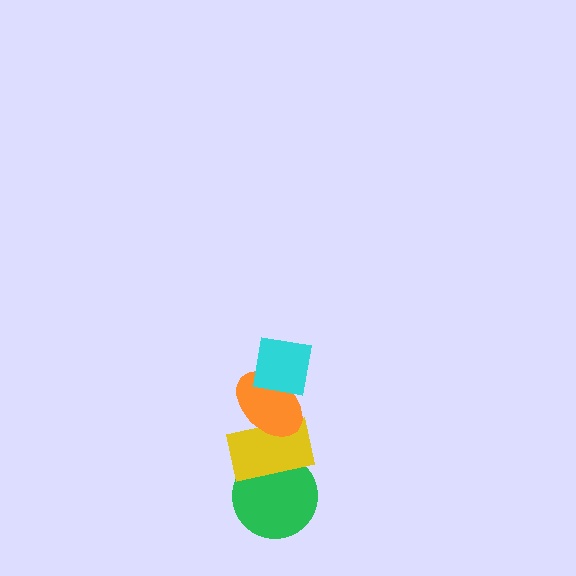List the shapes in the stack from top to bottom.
From top to bottom: the cyan square, the orange ellipse, the yellow rectangle, the green circle.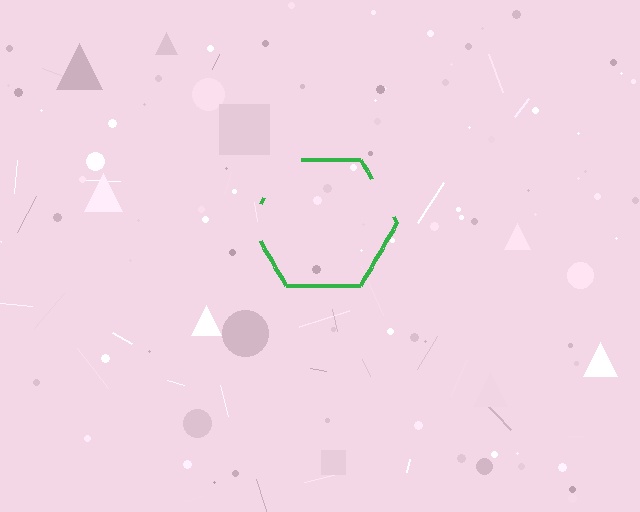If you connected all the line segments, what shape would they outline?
They would outline a hexagon.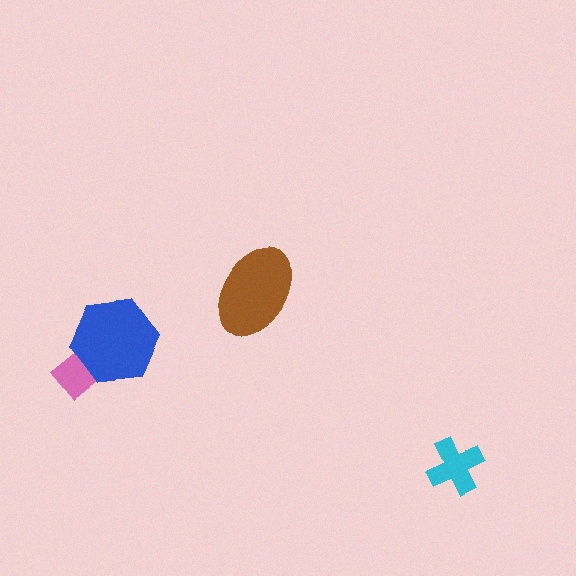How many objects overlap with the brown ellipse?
0 objects overlap with the brown ellipse.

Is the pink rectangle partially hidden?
Yes, it is partially covered by another shape.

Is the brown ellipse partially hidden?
No, no other shape covers it.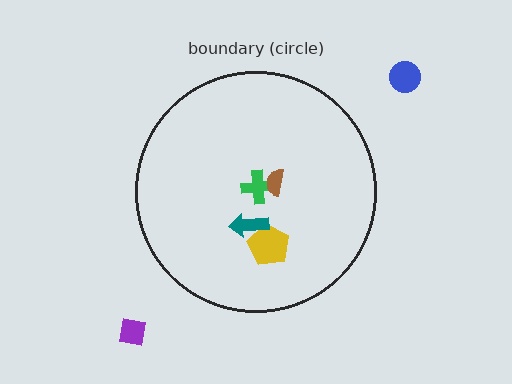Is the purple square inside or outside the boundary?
Outside.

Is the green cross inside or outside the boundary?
Inside.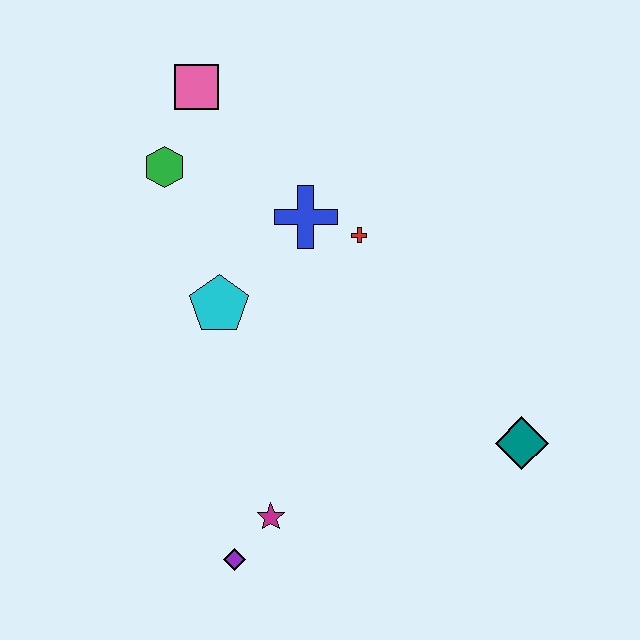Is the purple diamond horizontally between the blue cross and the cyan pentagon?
Yes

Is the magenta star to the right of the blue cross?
No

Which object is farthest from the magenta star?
The pink square is farthest from the magenta star.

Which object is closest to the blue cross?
The red cross is closest to the blue cross.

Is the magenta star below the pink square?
Yes